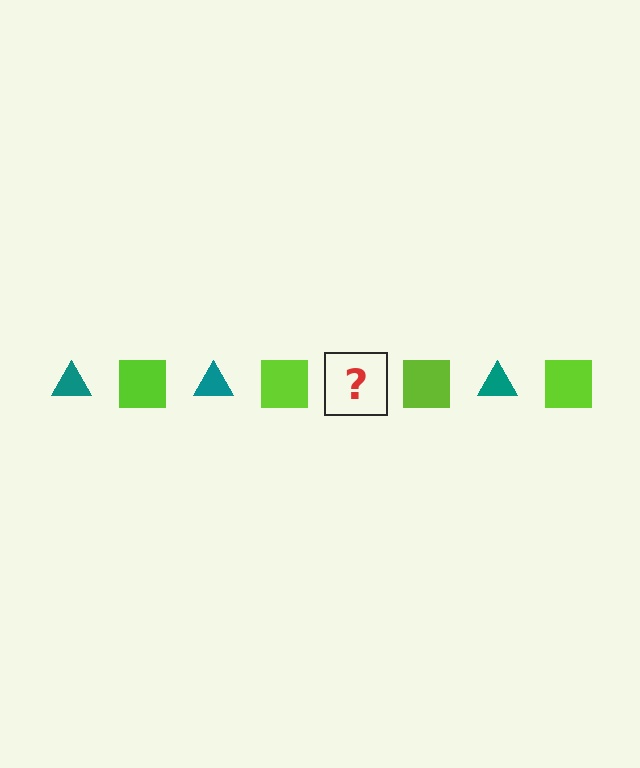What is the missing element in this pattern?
The missing element is a teal triangle.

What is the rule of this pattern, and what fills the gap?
The rule is that the pattern alternates between teal triangle and lime square. The gap should be filled with a teal triangle.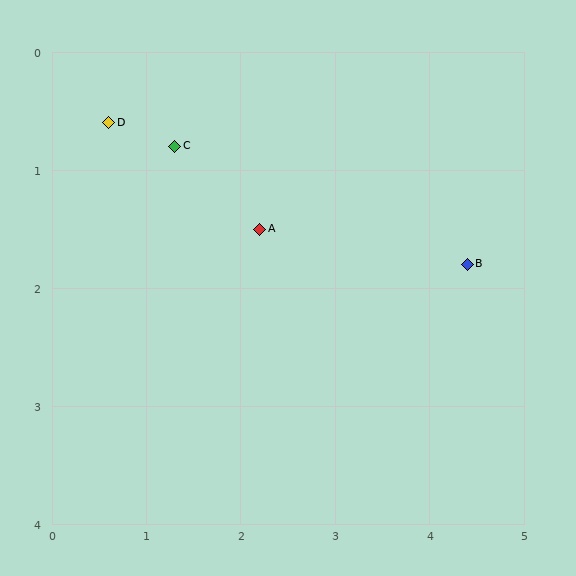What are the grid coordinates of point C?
Point C is at approximately (1.3, 0.8).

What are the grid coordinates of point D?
Point D is at approximately (0.6, 0.6).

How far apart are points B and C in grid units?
Points B and C are about 3.3 grid units apart.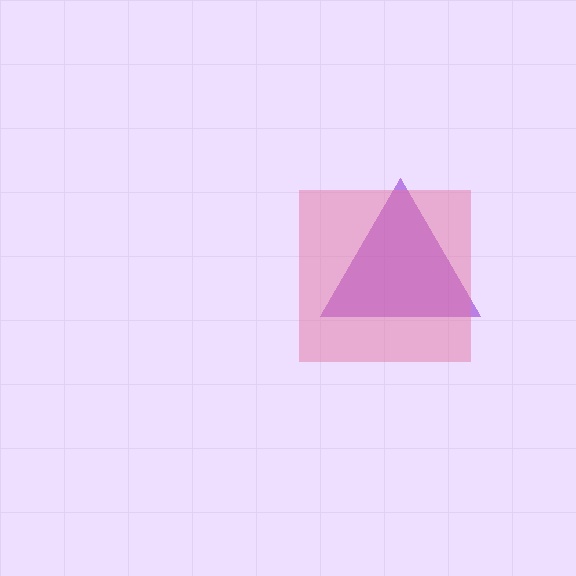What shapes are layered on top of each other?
The layered shapes are: a purple triangle, a pink square.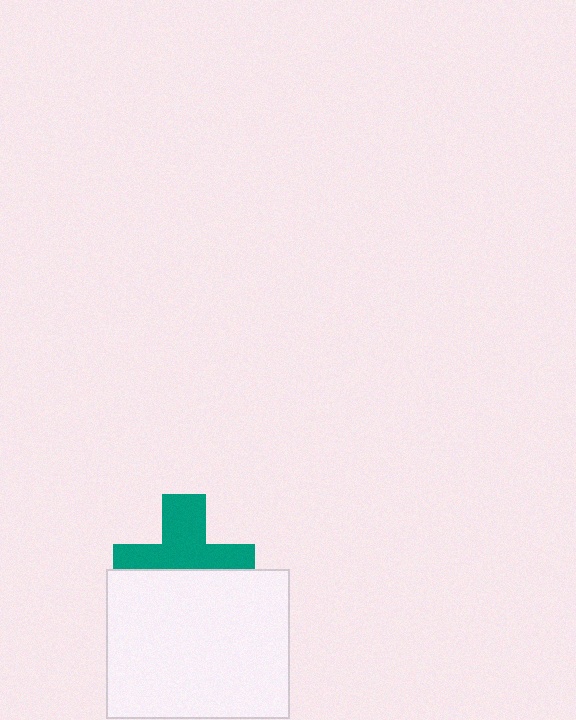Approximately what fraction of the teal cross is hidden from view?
Roughly 44% of the teal cross is hidden behind the white rectangle.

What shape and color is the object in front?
The object in front is a white rectangle.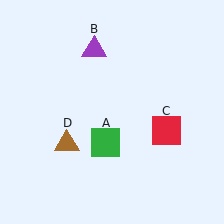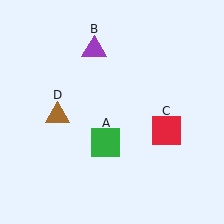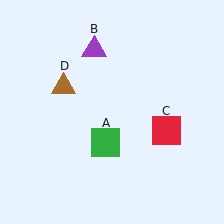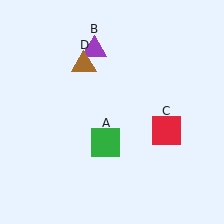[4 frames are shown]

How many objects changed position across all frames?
1 object changed position: brown triangle (object D).